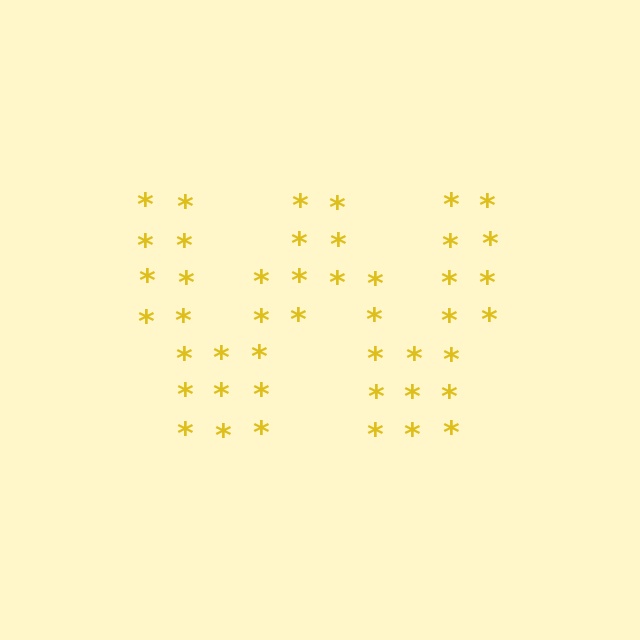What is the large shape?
The large shape is the letter W.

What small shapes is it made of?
It is made of small asterisks.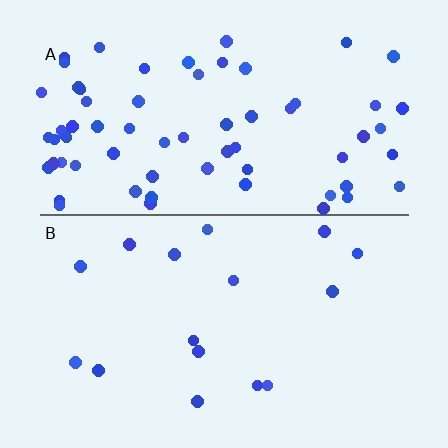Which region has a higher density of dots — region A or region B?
A (the top).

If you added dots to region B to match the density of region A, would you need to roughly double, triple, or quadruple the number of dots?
Approximately quadruple.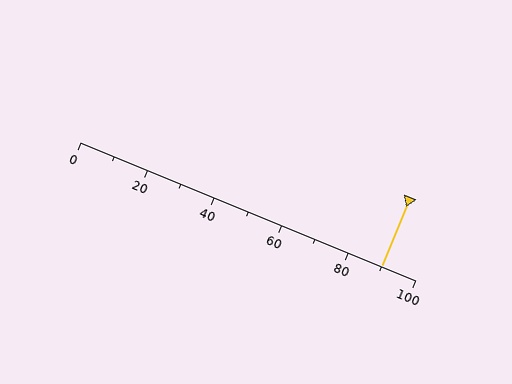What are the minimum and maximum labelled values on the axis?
The axis runs from 0 to 100.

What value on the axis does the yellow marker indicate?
The marker indicates approximately 90.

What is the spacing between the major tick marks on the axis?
The major ticks are spaced 20 apart.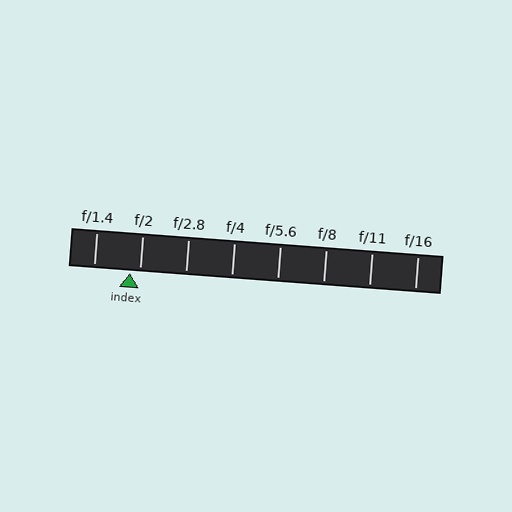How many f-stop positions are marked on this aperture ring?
There are 8 f-stop positions marked.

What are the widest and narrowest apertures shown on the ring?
The widest aperture shown is f/1.4 and the narrowest is f/16.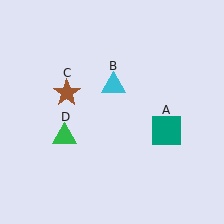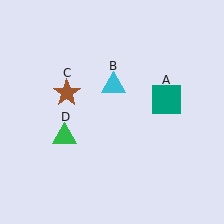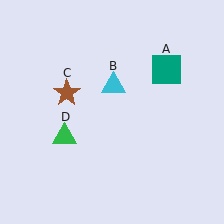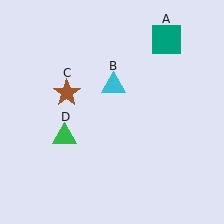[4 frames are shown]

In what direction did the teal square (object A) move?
The teal square (object A) moved up.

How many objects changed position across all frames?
1 object changed position: teal square (object A).